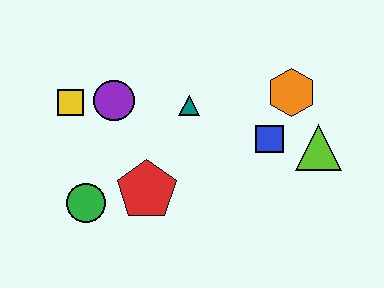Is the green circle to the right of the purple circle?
No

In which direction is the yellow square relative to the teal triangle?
The yellow square is to the left of the teal triangle.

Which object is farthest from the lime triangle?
The yellow square is farthest from the lime triangle.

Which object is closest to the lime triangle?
The blue square is closest to the lime triangle.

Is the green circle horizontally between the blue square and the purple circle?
No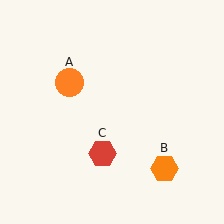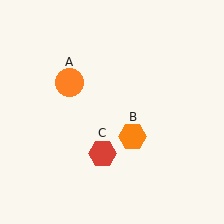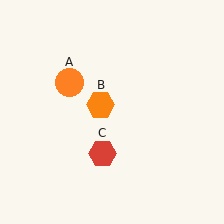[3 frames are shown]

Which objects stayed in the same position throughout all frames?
Orange circle (object A) and red hexagon (object C) remained stationary.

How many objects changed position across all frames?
1 object changed position: orange hexagon (object B).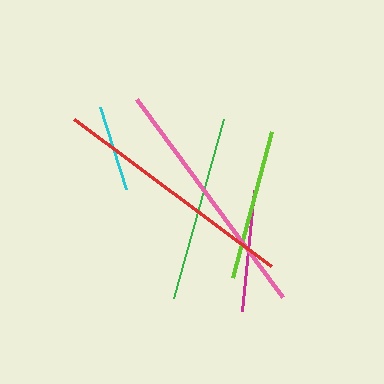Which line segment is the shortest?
The cyan line is the shortest at approximately 87 pixels.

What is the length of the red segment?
The red segment is approximately 245 pixels long.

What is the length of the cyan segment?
The cyan segment is approximately 87 pixels long.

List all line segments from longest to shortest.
From longest to shortest: pink, red, green, lime, magenta, cyan.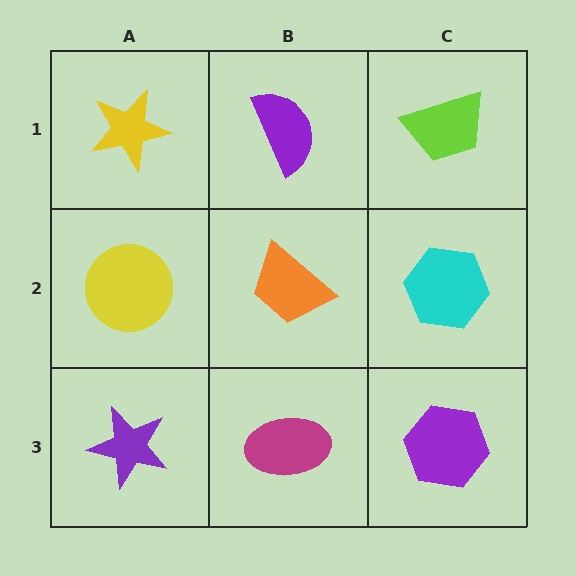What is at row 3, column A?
A purple star.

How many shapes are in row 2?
3 shapes.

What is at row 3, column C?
A purple hexagon.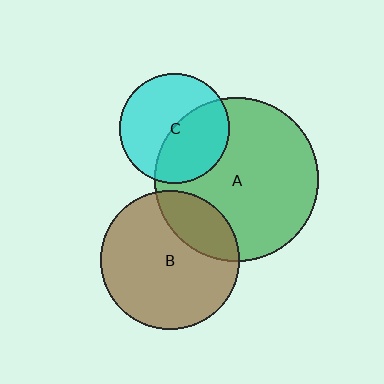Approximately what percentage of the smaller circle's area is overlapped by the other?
Approximately 25%.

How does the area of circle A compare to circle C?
Approximately 2.2 times.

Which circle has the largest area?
Circle A (green).